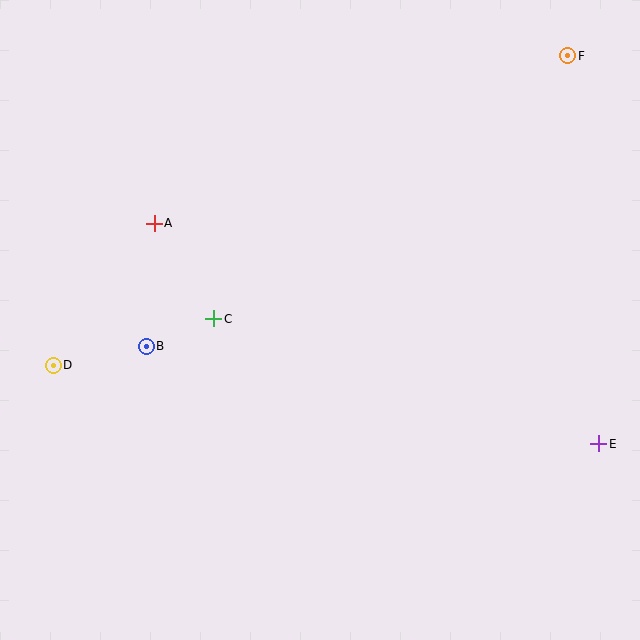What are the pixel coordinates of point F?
Point F is at (568, 56).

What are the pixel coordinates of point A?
Point A is at (154, 223).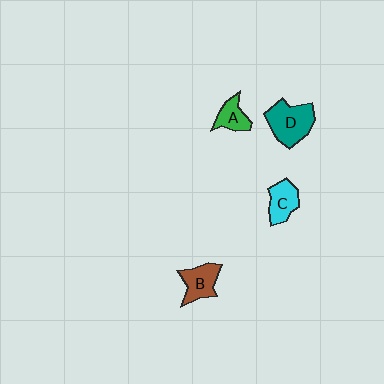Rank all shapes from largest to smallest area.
From largest to smallest: D (teal), B (brown), C (cyan), A (green).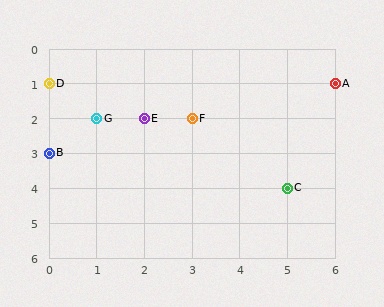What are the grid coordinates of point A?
Point A is at grid coordinates (6, 1).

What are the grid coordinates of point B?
Point B is at grid coordinates (0, 3).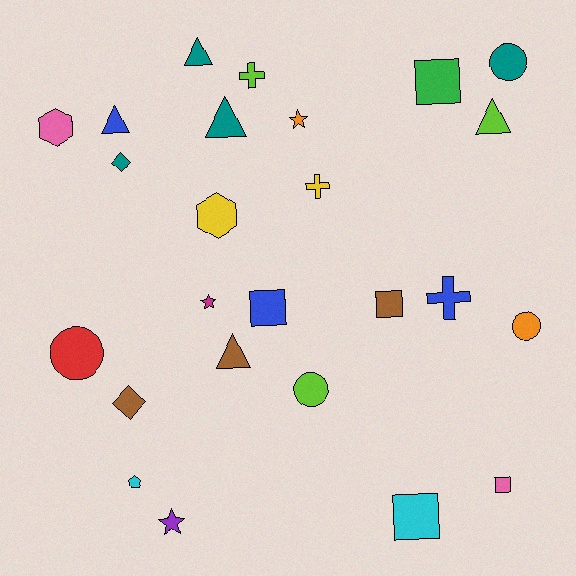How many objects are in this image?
There are 25 objects.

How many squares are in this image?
There are 5 squares.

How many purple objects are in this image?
There is 1 purple object.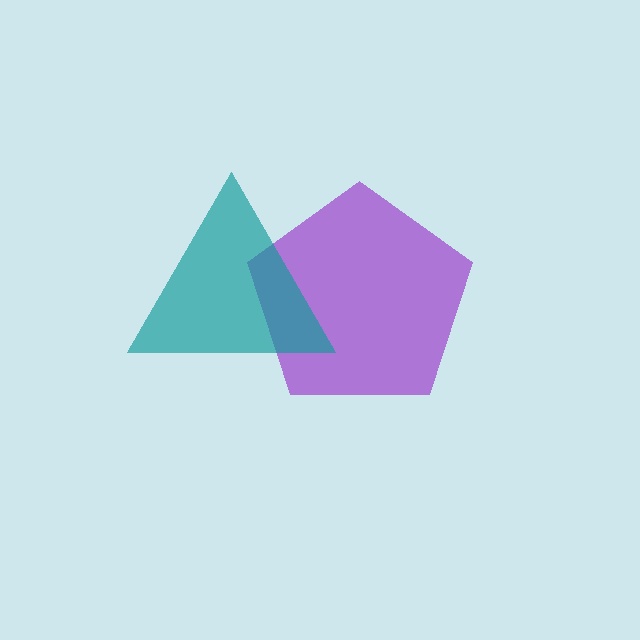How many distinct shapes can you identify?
There are 2 distinct shapes: a purple pentagon, a teal triangle.